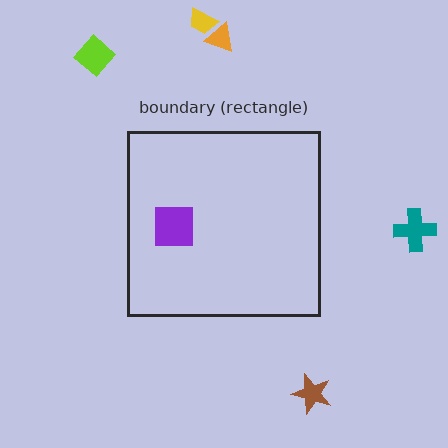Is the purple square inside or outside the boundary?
Inside.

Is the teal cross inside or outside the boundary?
Outside.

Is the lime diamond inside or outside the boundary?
Outside.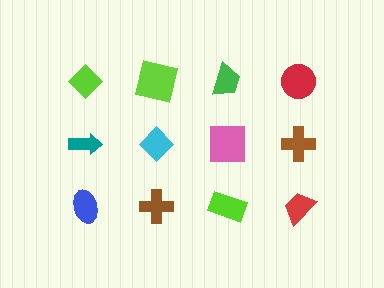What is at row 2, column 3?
A pink square.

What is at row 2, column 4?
A brown cross.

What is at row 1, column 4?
A red circle.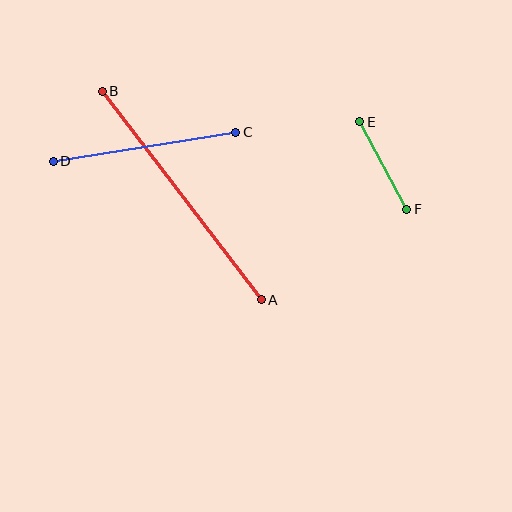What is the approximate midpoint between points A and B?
The midpoint is at approximately (182, 195) pixels.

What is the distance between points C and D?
The distance is approximately 185 pixels.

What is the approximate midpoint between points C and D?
The midpoint is at approximately (145, 147) pixels.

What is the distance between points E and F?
The distance is approximately 99 pixels.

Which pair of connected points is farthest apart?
Points A and B are farthest apart.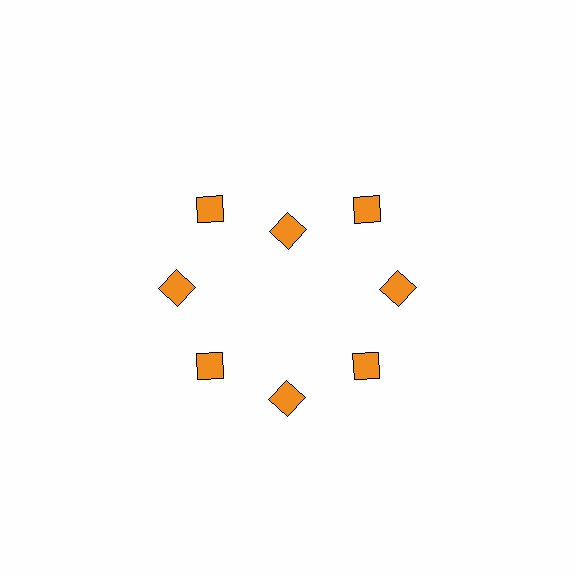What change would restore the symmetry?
The symmetry would be restored by moving it outward, back onto the ring so that all 8 diamonds sit at equal angles and equal distance from the center.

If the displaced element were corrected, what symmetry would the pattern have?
It would have 8-fold rotational symmetry — the pattern would map onto itself every 45 degrees.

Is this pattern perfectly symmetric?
No. The 8 orange diamonds are arranged in a ring, but one element near the 12 o'clock position is pulled inward toward the center, breaking the 8-fold rotational symmetry.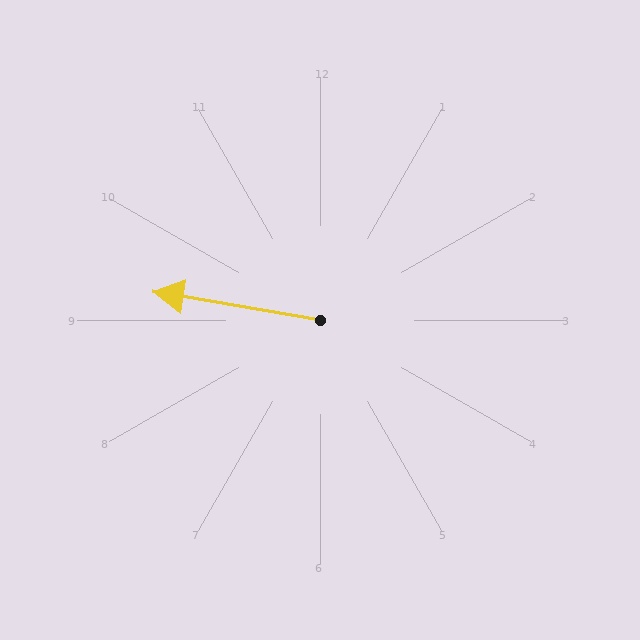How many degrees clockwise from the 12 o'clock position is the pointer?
Approximately 280 degrees.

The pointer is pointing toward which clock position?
Roughly 9 o'clock.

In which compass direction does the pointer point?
West.